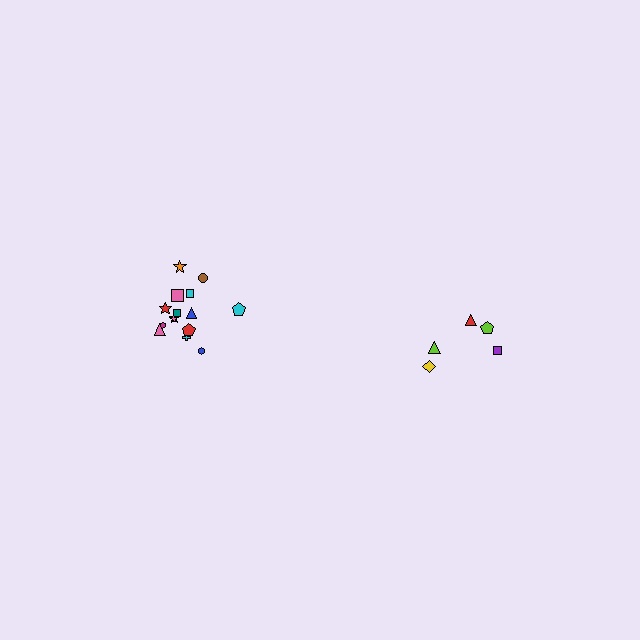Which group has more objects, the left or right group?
The left group.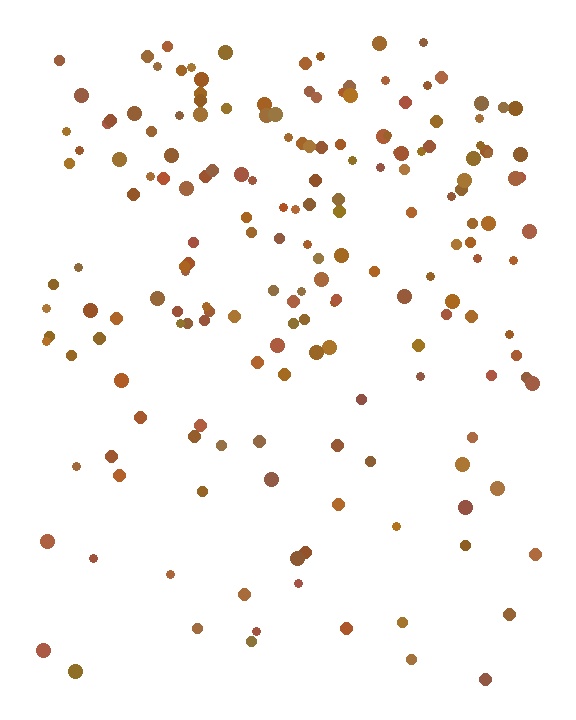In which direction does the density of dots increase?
From bottom to top, with the top side densest.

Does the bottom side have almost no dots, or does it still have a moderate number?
Still a moderate number, just noticeably fewer than the top.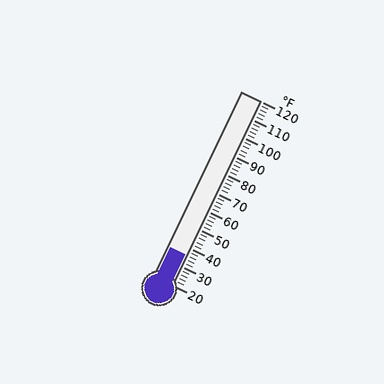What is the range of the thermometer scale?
The thermometer scale ranges from 20°F to 120°F.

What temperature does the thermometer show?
The thermometer shows approximately 36°F.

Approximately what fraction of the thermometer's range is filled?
The thermometer is filled to approximately 15% of its range.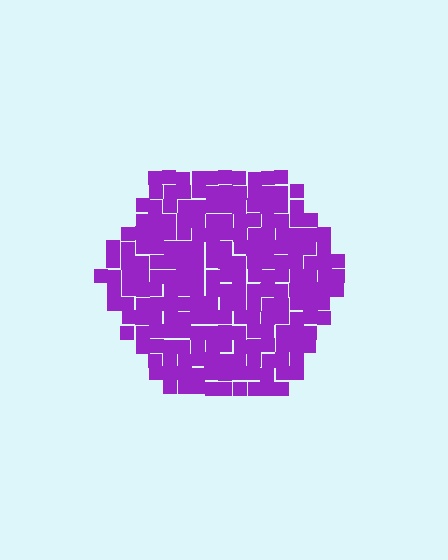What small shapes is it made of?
It is made of small squares.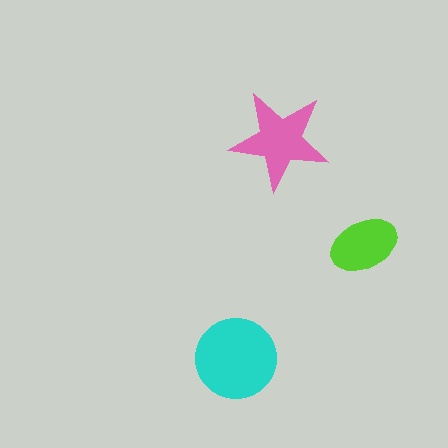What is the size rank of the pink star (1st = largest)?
2nd.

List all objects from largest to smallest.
The cyan circle, the pink star, the lime ellipse.